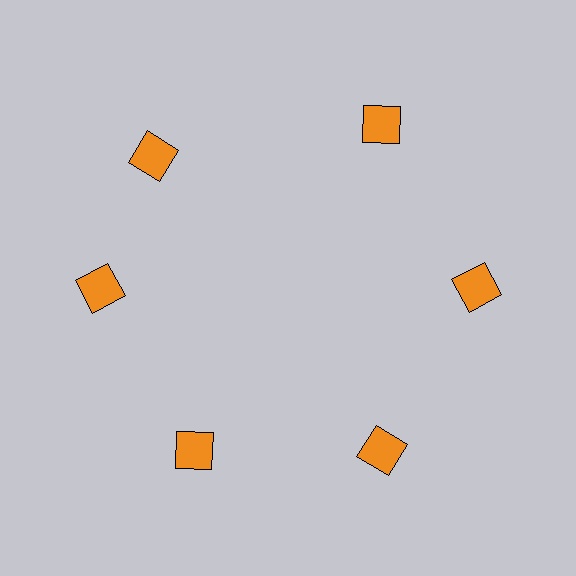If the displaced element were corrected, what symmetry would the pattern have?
It would have 6-fold rotational symmetry — the pattern would map onto itself every 60 degrees.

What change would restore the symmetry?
The symmetry would be restored by rotating it back into even spacing with its neighbors so that all 6 squares sit at equal angles and equal distance from the center.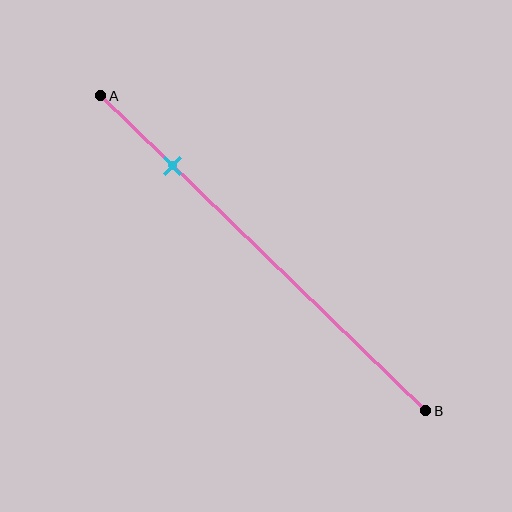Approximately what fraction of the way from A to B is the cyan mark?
The cyan mark is approximately 20% of the way from A to B.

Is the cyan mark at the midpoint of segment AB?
No, the mark is at about 20% from A, not at the 50% midpoint.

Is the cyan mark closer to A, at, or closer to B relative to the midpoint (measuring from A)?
The cyan mark is closer to point A than the midpoint of segment AB.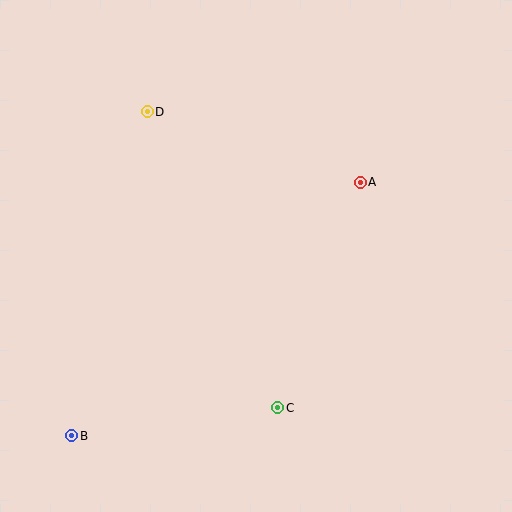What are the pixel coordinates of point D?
Point D is at (147, 112).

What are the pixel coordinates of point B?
Point B is at (71, 436).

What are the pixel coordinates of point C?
Point C is at (278, 408).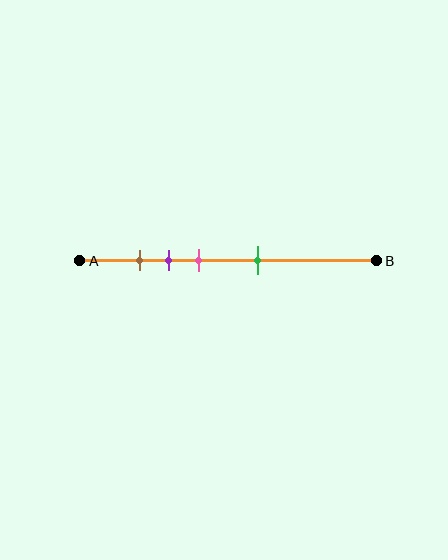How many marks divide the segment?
There are 4 marks dividing the segment.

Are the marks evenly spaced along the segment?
No, the marks are not evenly spaced.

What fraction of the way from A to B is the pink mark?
The pink mark is approximately 40% (0.4) of the way from A to B.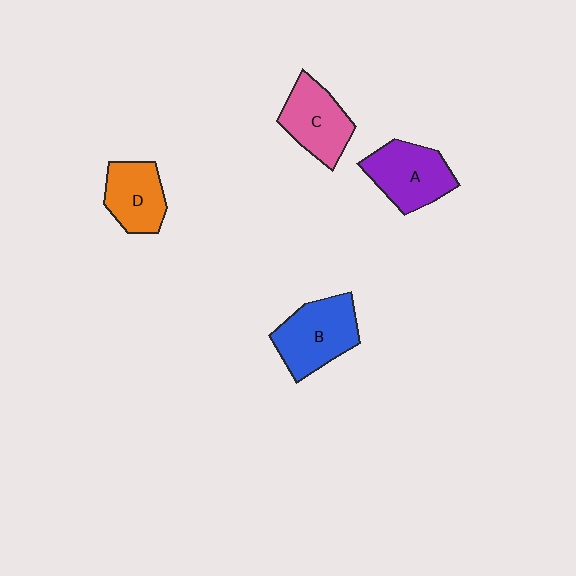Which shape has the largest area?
Shape B (blue).